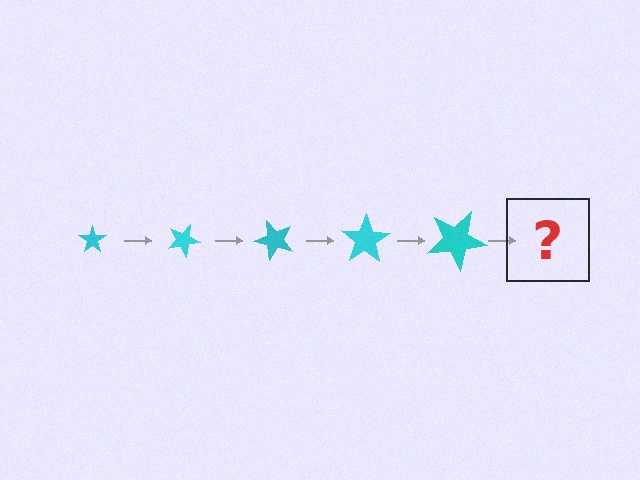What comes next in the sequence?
The next element should be a star, larger than the previous one and rotated 125 degrees from the start.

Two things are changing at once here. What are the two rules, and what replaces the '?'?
The two rules are that the star grows larger each step and it rotates 25 degrees each step. The '?' should be a star, larger than the previous one and rotated 125 degrees from the start.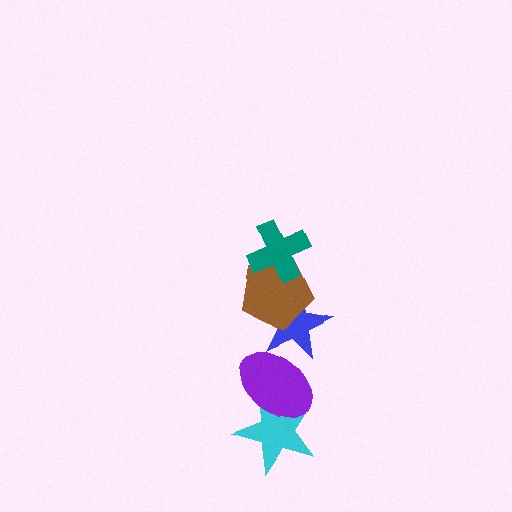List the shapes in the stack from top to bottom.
From top to bottom: the teal cross, the brown pentagon, the blue star, the purple ellipse, the cyan star.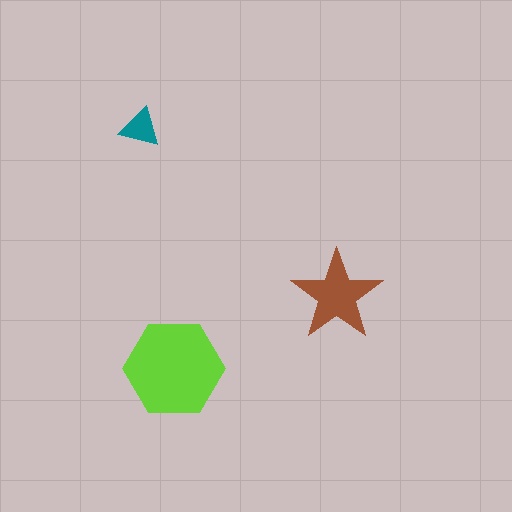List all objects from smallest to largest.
The teal triangle, the brown star, the lime hexagon.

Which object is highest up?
The teal triangle is topmost.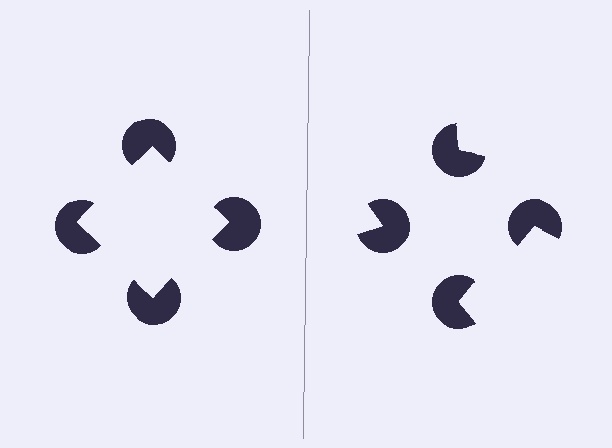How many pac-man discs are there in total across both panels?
8 — 4 on each side.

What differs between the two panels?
The pac-man discs are positioned identically on both sides; only the wedge orientations differ. On the left they align to a square; on the right they are misaligned.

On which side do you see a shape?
An illusory square appears on the left side. On the right side the wedge cuts are rotated, so no coherent shape forms.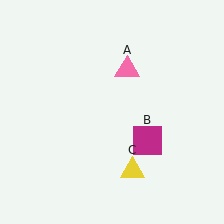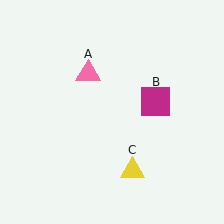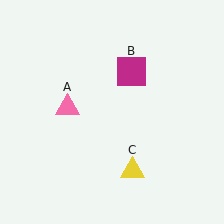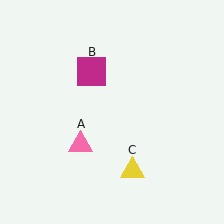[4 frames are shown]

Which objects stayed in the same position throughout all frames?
Yellow triangle (object C) remained stationary.